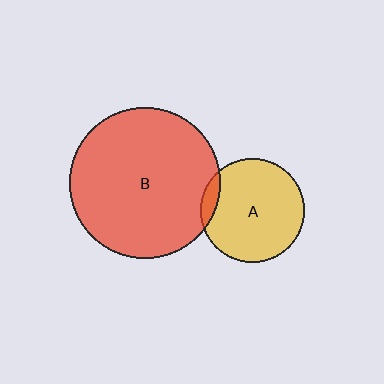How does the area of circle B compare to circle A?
Approximately 2.1 times.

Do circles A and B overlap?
Yes.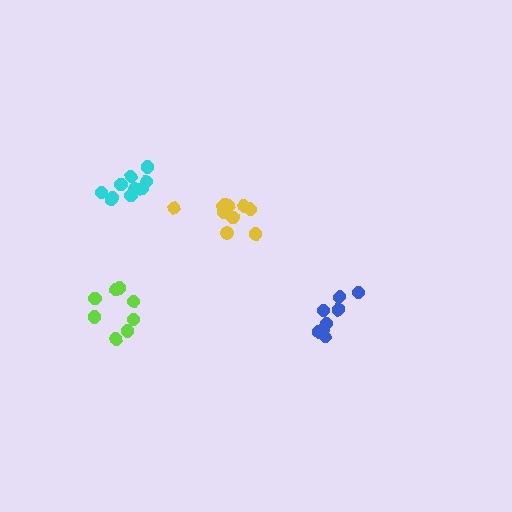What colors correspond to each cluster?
The clusters are colored: cyan, yellow, blue, lime.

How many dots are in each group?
Group 1: 10 dots, Group 2: 11 dots, Group 3: 8 dots, Group 4: 8 dots (37 total).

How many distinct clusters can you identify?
There are 4 distinct clusters.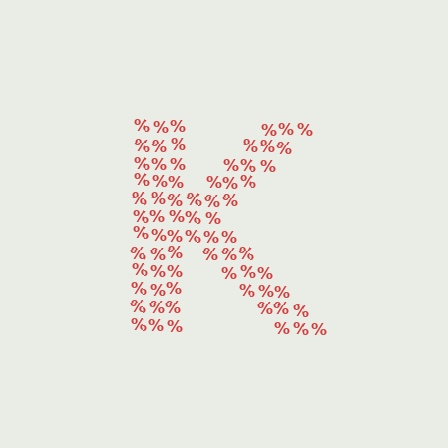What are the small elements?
The small elements are percent signs.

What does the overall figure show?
The overall figure shows the letter K.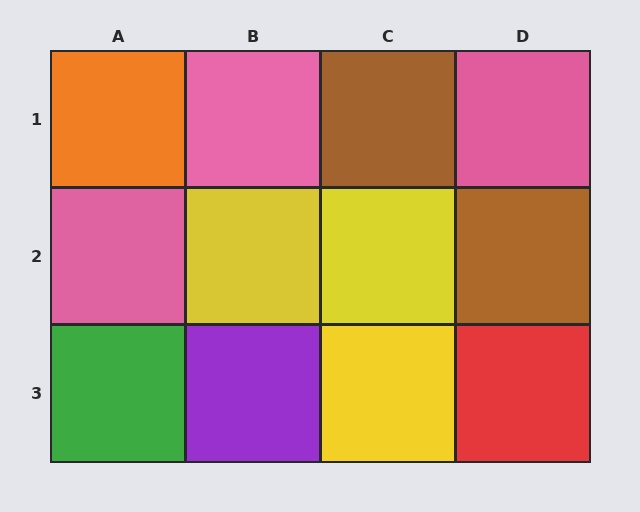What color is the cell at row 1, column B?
Pink.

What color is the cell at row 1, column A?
Orange.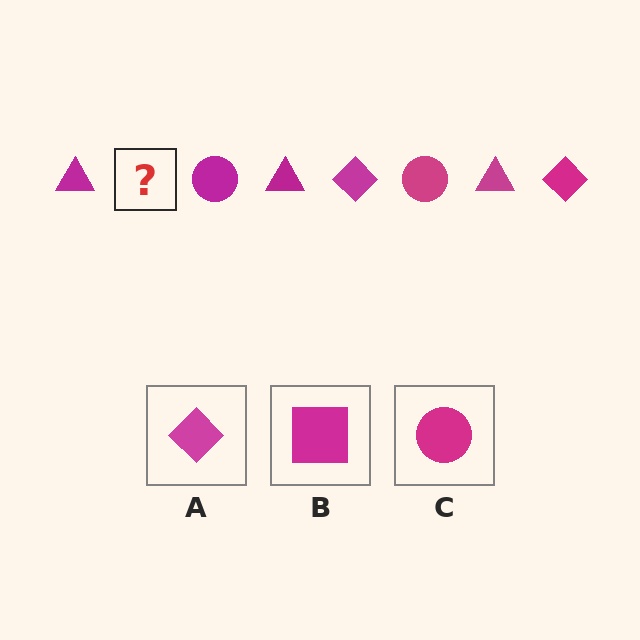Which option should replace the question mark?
Option A.